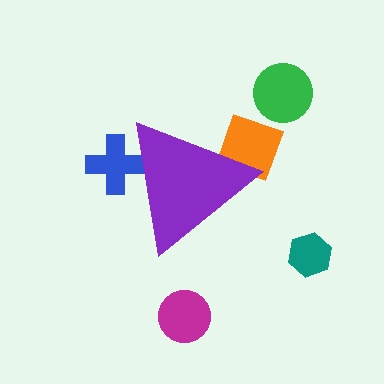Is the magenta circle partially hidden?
No, the magenta circle is fully visible.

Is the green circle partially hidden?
No, the green circle is fully visible.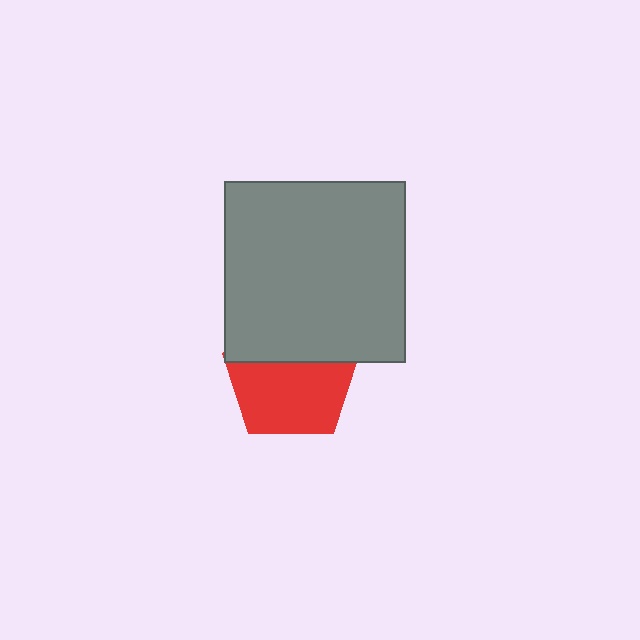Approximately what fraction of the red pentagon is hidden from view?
Roughly 38% of the red pentagon is hidden behind the gray square.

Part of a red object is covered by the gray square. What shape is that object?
It is a pentagon.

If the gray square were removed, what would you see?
You would see the complete red pentagon.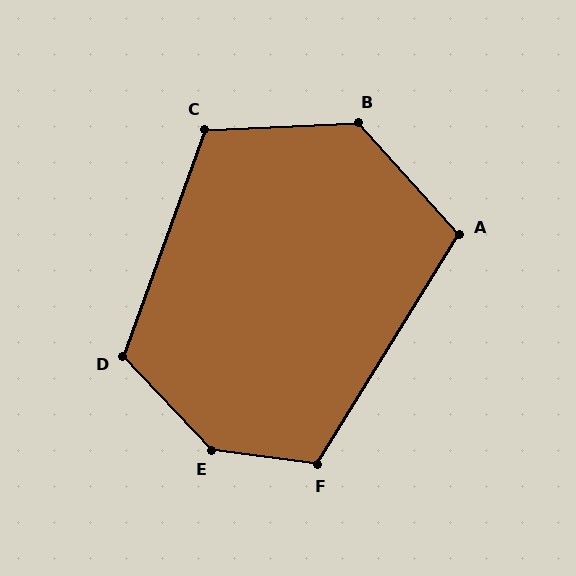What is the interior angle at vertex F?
Approximately 114 degrees (obtuse).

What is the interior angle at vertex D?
Approximately 117 degrees (obtuse).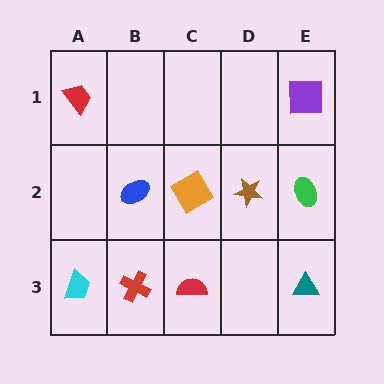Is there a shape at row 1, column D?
No, that cell is empty.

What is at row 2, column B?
A blue ellipse.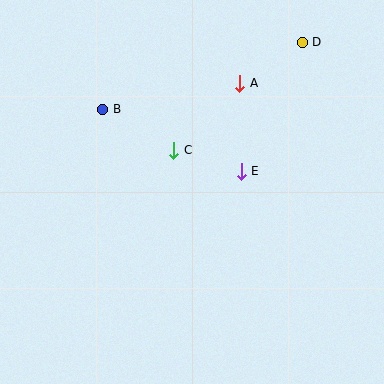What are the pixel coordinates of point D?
Point D is at (302, 42).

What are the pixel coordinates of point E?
Point E is at (241, 171).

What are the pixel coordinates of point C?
Point C is at (174, 150).